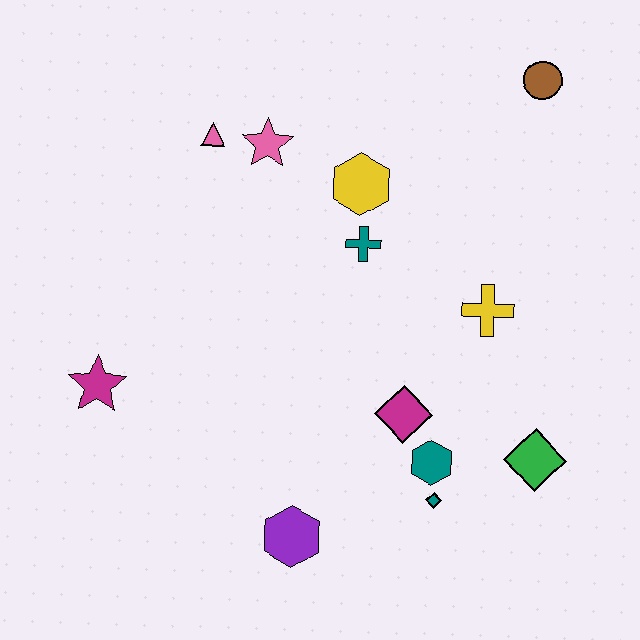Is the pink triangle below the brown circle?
Yes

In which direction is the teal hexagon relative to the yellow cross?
The teal hexagon is below the yellow cross.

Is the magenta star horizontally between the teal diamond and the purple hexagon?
No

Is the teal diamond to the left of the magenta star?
No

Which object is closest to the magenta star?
The purple hexagon is closest to the magenta star.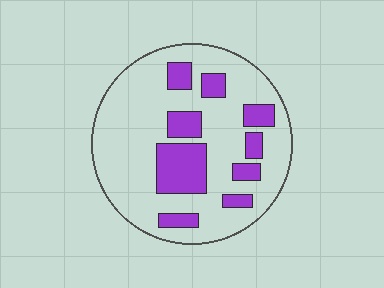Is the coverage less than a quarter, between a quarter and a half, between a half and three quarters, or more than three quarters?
Less than a quarter.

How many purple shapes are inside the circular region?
9.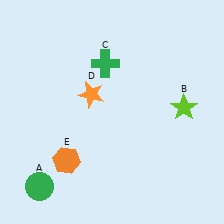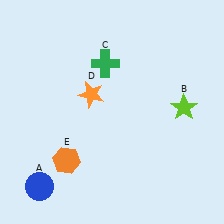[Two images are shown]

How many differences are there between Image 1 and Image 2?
There is 1 difference between the two images.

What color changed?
The circle (A) changed from green in Image 1 to blue in Image 2.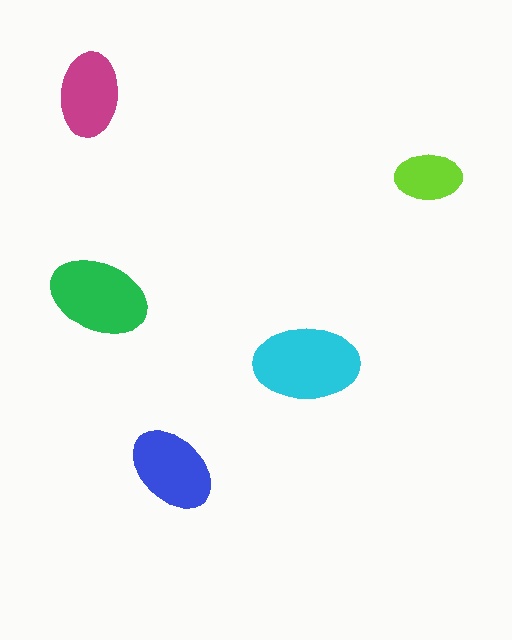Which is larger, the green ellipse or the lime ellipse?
The green one.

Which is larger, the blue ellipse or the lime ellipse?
The blue one.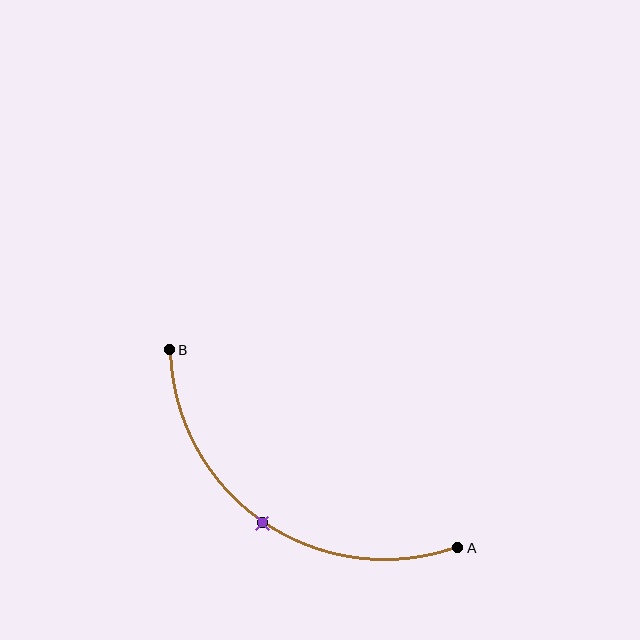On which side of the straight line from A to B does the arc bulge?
The arc bulges below and to the left of the straight line connecting A and B.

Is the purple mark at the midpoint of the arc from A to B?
Yes. The purple mark lies on the arc at equal arc-length from both A and B — it is the arc midpoint.